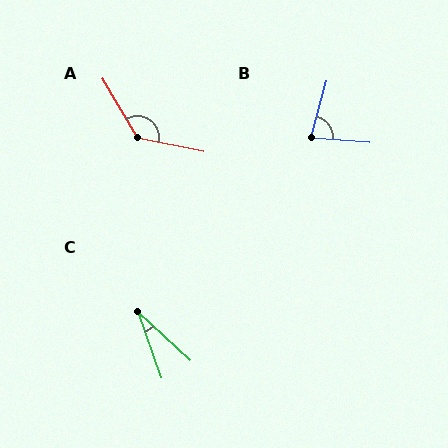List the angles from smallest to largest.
C (28°), B (80°), A (132°).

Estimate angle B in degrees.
Approximately 80 degrees.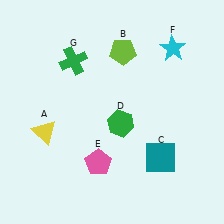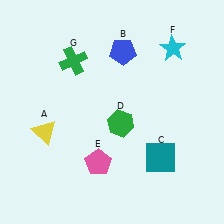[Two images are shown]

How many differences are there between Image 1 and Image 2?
There is 1 difference between the two images.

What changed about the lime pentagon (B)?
In Image 1, B is lime. In Image 2, it changed to blue.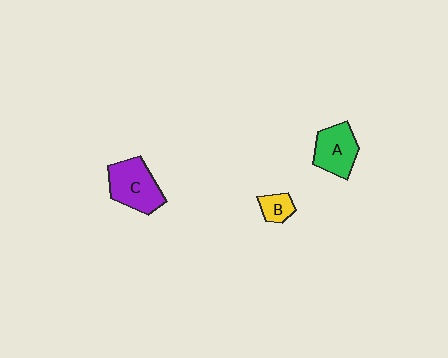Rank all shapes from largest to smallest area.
From largest to smallest: C (purple), A (green), B (yellow).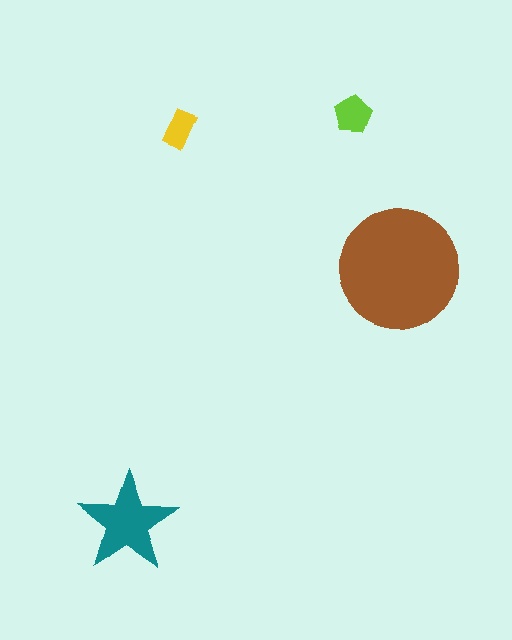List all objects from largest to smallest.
The brown circle, the teal star, the lime pentagon, the yellow rectangle.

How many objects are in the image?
There are 4 objects in the image.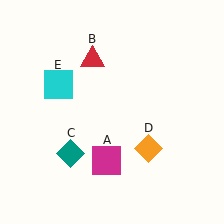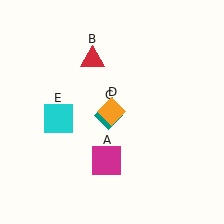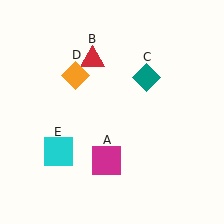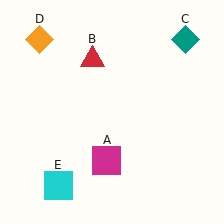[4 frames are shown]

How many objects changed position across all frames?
3 objects changed position: teal diamond (object C), orange diamond (object D), cyan square (object E).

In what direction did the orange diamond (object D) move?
The orange diamond (object D) moved up and to the left.